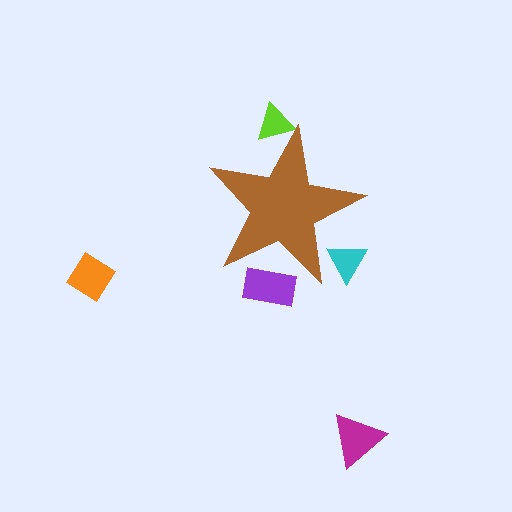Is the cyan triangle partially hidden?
Yes, the cyan triangle is partially hidden behind the brown star.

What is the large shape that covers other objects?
A brown star.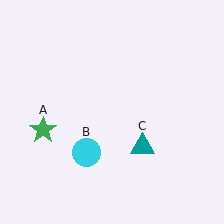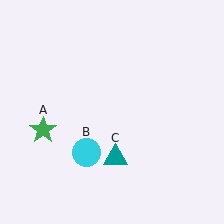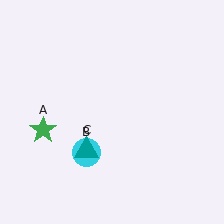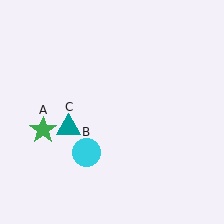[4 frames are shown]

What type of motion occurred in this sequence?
The teal triangle (object C) rotated clockwise around the center of the scene.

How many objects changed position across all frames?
1 object changed position: teal triangle (object C).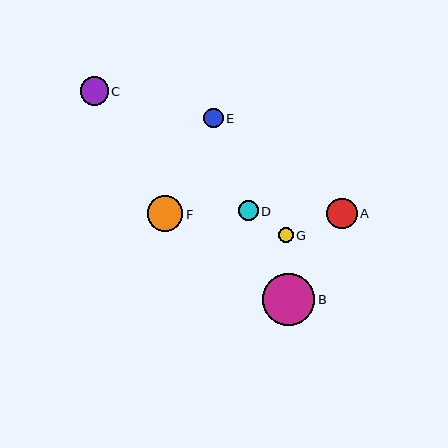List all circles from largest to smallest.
From largest to smallest: B, F, A, C, D, E, G.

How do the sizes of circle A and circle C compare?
Circle A and circle C are approximately the same size.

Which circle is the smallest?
Circle G is the smallest with a size of approximately 15 pixels.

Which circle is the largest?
Circle B is the largest with a size of approximately 52 pixels.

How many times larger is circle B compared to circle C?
Circle B is approximately 1.8 times the size of circle C.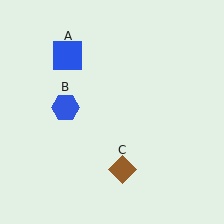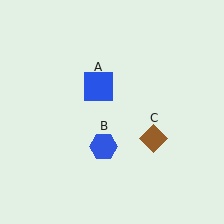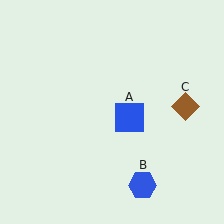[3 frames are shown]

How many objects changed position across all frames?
3 objects changed position: blue square (object A), blue hexagon (object B), brown diamond (object C).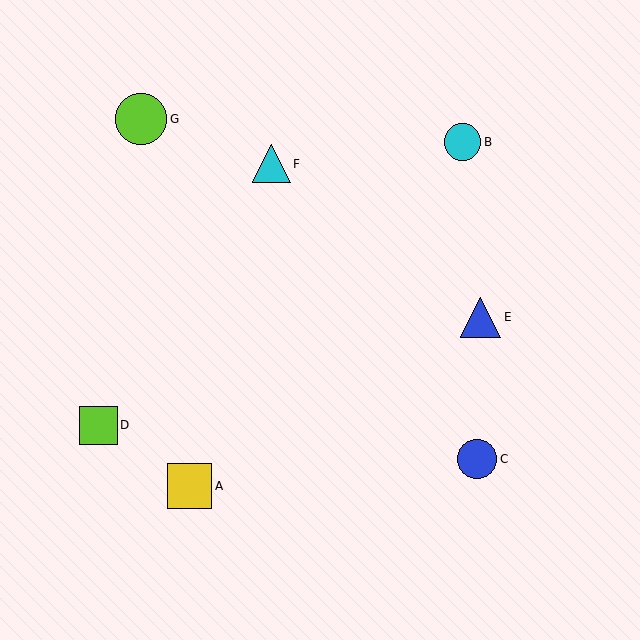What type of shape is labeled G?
Shape G is a lime circle.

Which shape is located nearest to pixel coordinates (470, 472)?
The blue circle (labeled C) at (477, 459) is nearest to that location.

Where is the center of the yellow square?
The center of the yellow square is at (190, 486).